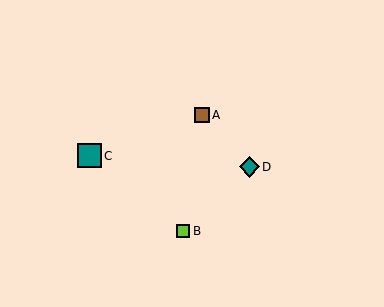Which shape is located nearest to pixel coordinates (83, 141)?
The teal square (labeled C) at (89, 156) is nearest to that location.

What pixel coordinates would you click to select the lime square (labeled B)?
Click at (183, 231) to select the lime square B.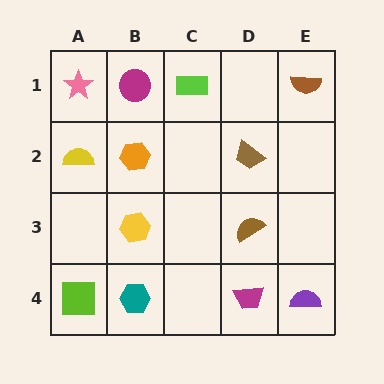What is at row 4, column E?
A purple semicircle.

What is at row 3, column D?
A brown semicircle.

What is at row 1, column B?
A magenta circle.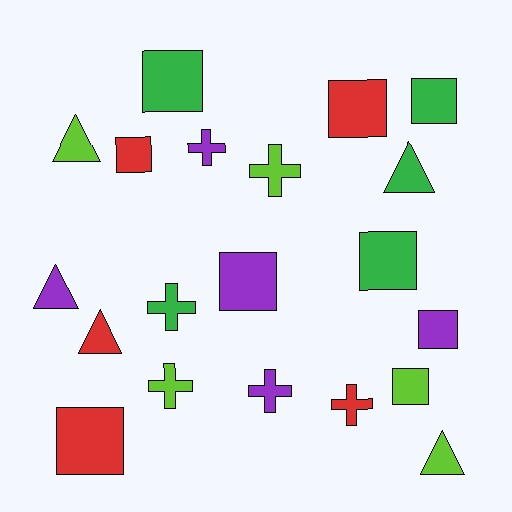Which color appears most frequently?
Red, with 5 objects.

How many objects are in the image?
There are 20 objects.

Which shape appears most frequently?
Square, with 9 objects.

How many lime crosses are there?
There are 2 lime crosses.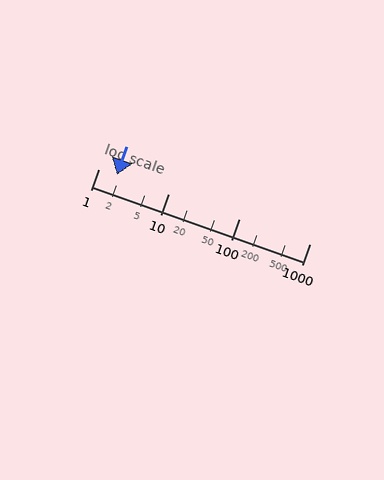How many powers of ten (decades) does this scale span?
The scale spans 3 decades, from 1 to 1000.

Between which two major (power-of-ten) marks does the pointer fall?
The pointer is between 1 and 10.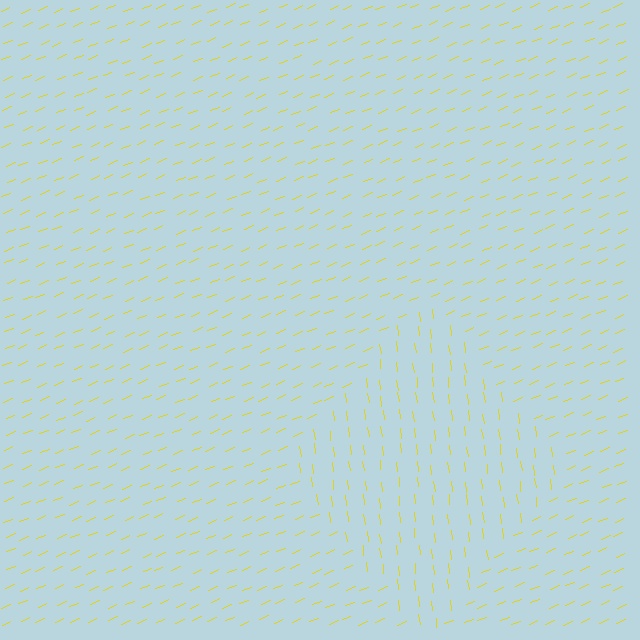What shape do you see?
I see a diamond.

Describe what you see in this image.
The image is filled with small yellow line segments. A diamond region in the image has lines oriented differently from the surrounding lines, creating a visible texture boundary.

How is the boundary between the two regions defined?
The boundary is defined purely by a change in line orientation (approximately 74 degrees difference). All lines are the same color and thickness.